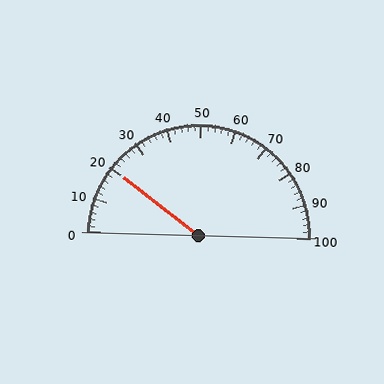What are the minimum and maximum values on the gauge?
The gauge ranges from 0 to 100.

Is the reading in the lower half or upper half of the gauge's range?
The reading is in the lower half of the range (0 to 100).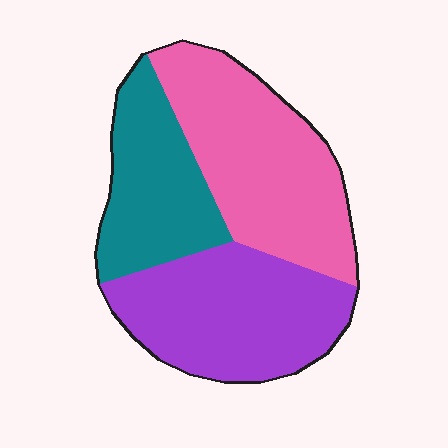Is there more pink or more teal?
Pink.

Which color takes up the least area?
Teal, at roughly 25%.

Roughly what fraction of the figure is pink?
Pink takes up about three eighths (3/8) of the figure.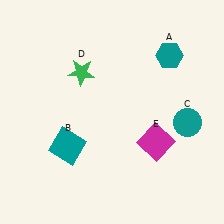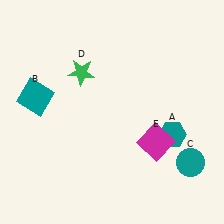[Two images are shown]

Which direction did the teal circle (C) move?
The teal circle (C) moved down.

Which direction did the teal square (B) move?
The teal square (B) moved up.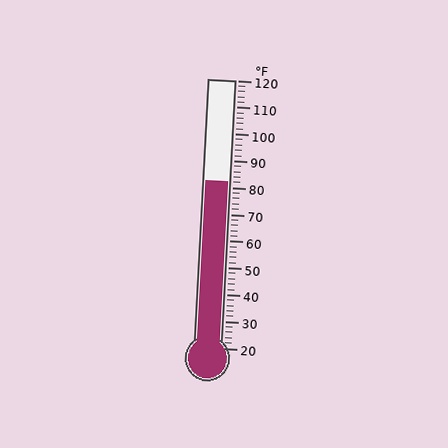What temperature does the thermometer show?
The thermometer shows approximately 82°F.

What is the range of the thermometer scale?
The thermometer scale ranges from 20°F to 120°F.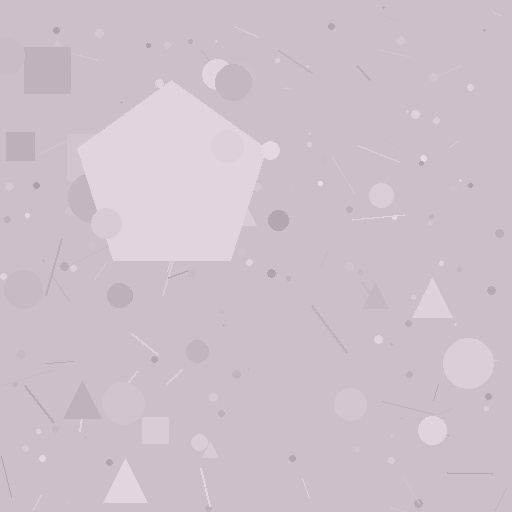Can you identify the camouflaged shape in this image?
The camouflaged shape is a pentagon.